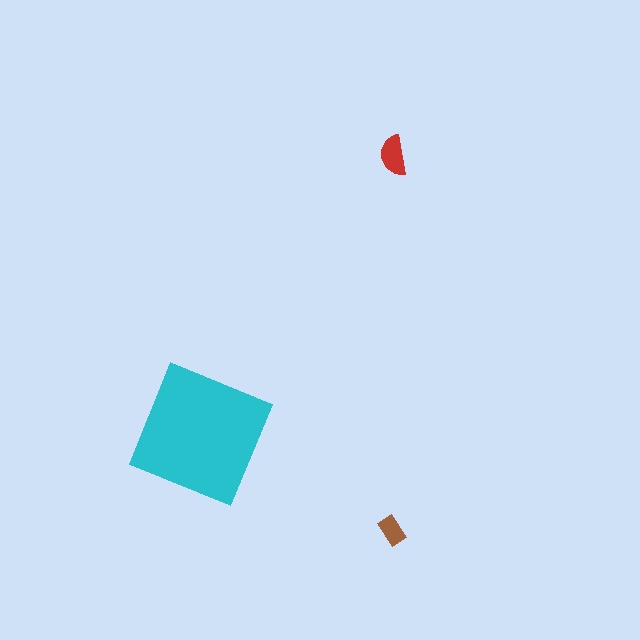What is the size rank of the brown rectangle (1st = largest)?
3rd.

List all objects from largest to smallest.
The cyan square, the red semicircle, the brown rectangle.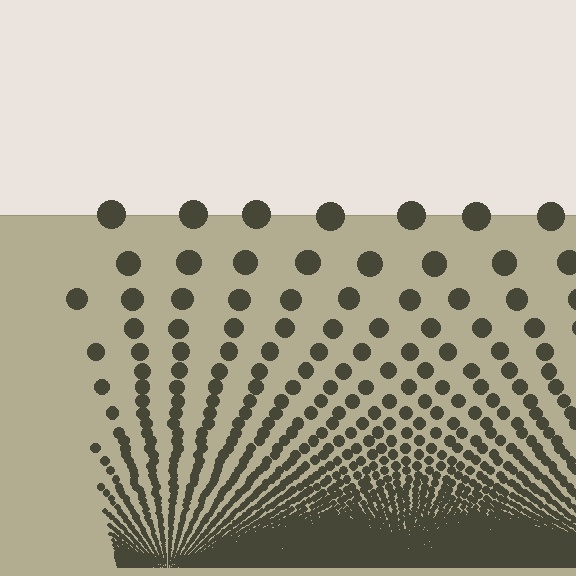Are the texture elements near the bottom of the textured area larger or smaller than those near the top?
Smaller. The gradient is inverted — elements near the bottom are smaller and denser.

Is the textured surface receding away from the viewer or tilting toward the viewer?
The surface appears to tilt toward the viewer. Texture elements get larger and sparser toward the top.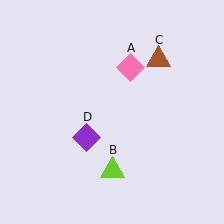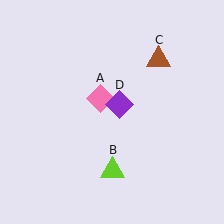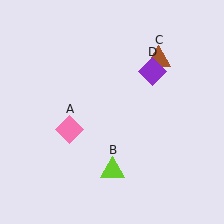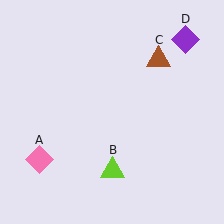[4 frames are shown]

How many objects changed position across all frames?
2 objects changed position: pink diamond (object A), purple diamond (object D).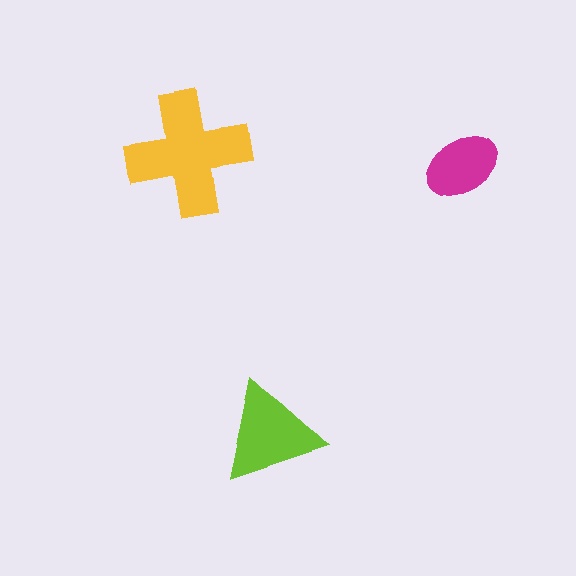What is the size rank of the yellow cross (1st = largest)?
1st.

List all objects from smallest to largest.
The magenta ellipse, the lime triangle, the yellow cross.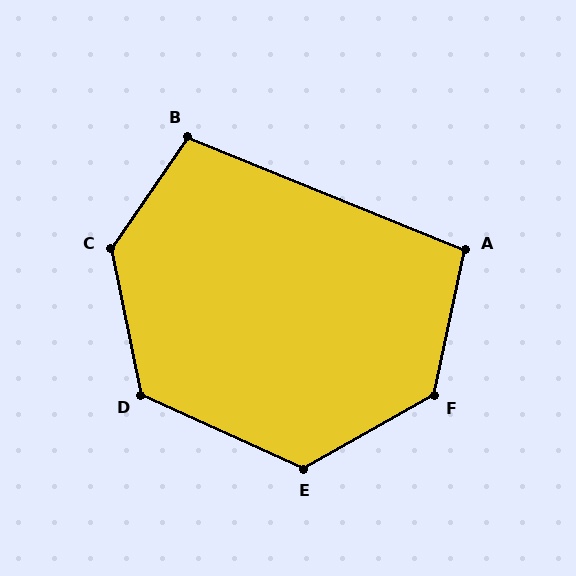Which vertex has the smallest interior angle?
A, at approximately 100 degrees.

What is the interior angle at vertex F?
Approximately 131 degrees (obtuse).